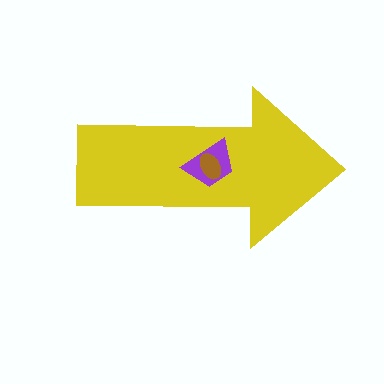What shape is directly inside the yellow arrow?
The purple trapezoid.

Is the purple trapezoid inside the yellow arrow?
Yes.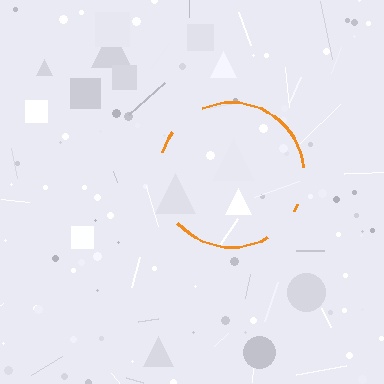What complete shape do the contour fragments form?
The contour fragments form a circle.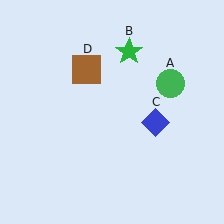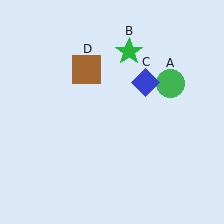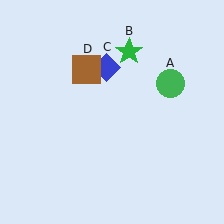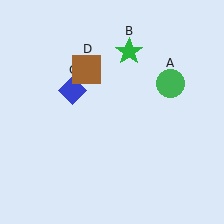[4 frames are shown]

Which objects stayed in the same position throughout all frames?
Green circle (object A) and green star (object B) and brown square (object D) remained stationary.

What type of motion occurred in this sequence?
The blue diamond (object C) rotated counterclockwise around the center of the scene.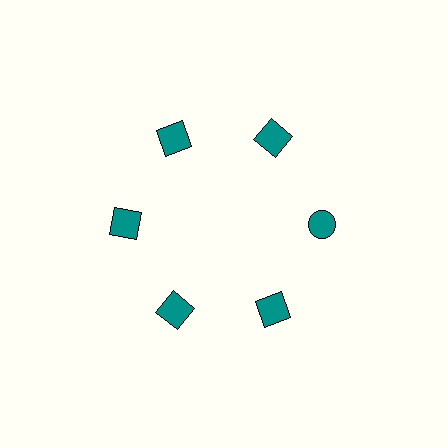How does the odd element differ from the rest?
It has a different shape: circle instead of square.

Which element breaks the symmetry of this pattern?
The teal circle at roughly the 3 o'clock position breaks the symmetry. All other shapes are teal squares.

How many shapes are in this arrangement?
There are 6 shapes arranged in a ring pattern.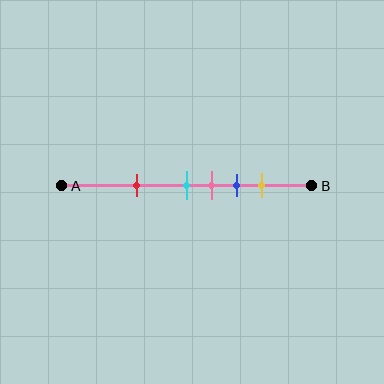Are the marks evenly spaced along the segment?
No, the marks are not evenly spaced.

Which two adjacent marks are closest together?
The cyan and pink marks are the closest adjacent pair.